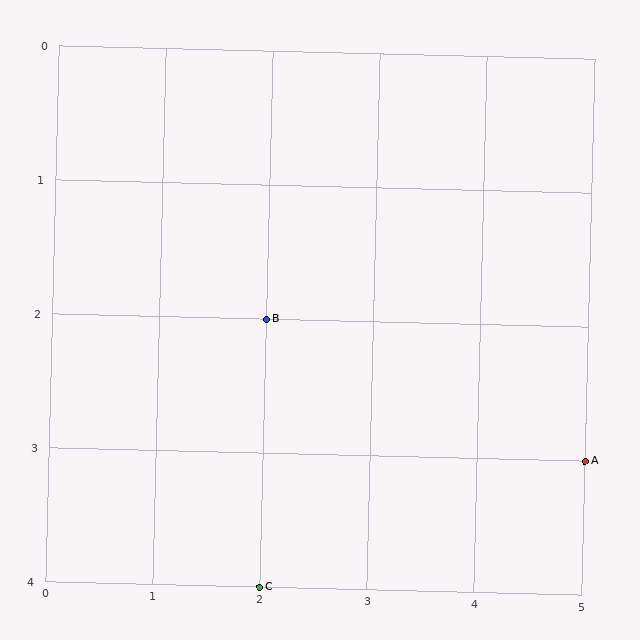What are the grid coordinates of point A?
Point A is at grid coordinates (5, 3).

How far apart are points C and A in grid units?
Points C and A are 3 columns and 1 row apart (about 3.2 grid units diagonally).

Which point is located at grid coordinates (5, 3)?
Point A is at (5, 3).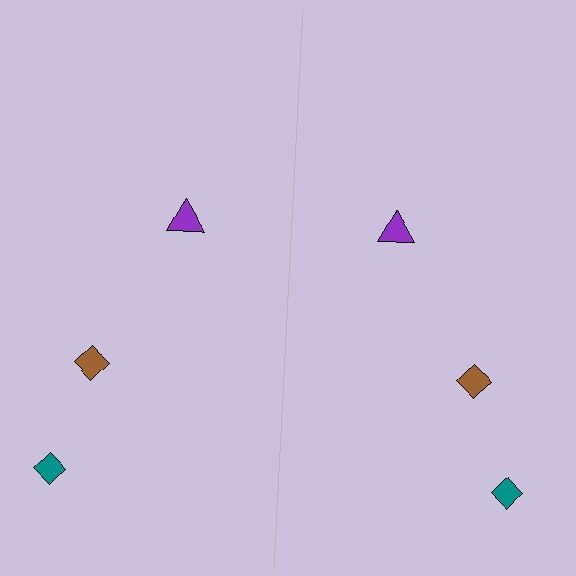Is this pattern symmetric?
Yes, this pattern has bilateral (reflection) symmetry.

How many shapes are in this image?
There are 6 shapes in this image.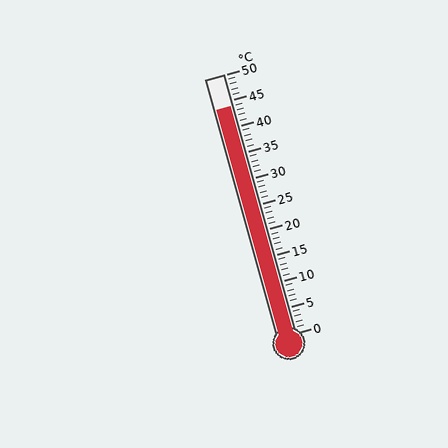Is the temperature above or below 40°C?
The temperature is above 40°C.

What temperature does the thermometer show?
The thermometer shows approximately 44°C.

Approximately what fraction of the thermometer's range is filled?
The thermometer is filled to approximately 90% of its range.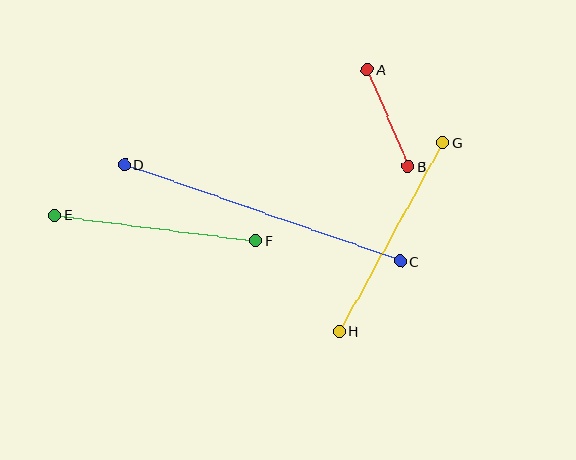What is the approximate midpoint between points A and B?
The midpoint is at approximately (388, 118) pixels.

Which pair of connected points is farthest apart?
Points C and D are farthest apart.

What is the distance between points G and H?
The distance is approximately 215 pixels.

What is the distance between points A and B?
The distance is approximately 105 pixels.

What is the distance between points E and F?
The distance is approximately 202 pixels.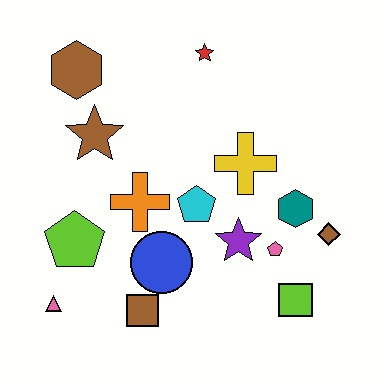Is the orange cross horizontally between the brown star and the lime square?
Yes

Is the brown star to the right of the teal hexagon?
No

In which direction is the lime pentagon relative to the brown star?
The lime pentagon is below the brown star.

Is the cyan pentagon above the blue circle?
Yes